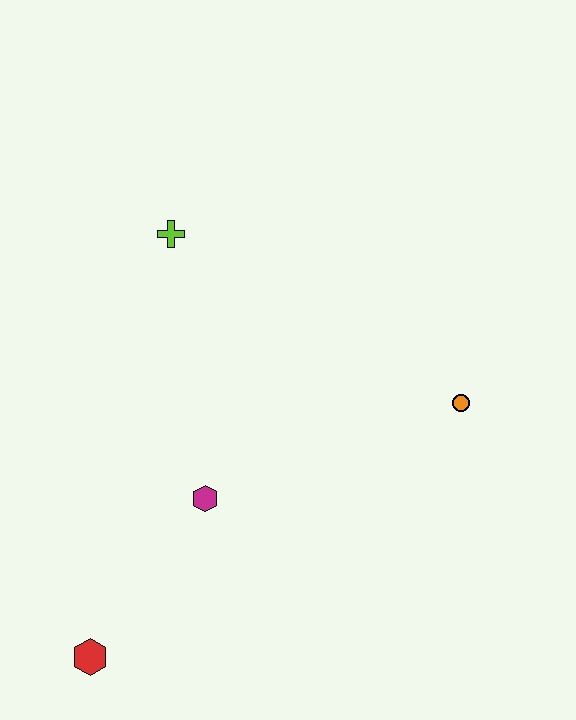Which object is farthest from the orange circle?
The red hexagon is farthest from the orange circle.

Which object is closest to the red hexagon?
The magenta hexagon is closest to the red hexagon.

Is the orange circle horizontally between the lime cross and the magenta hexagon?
No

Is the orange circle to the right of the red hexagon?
Yes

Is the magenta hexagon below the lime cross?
Yes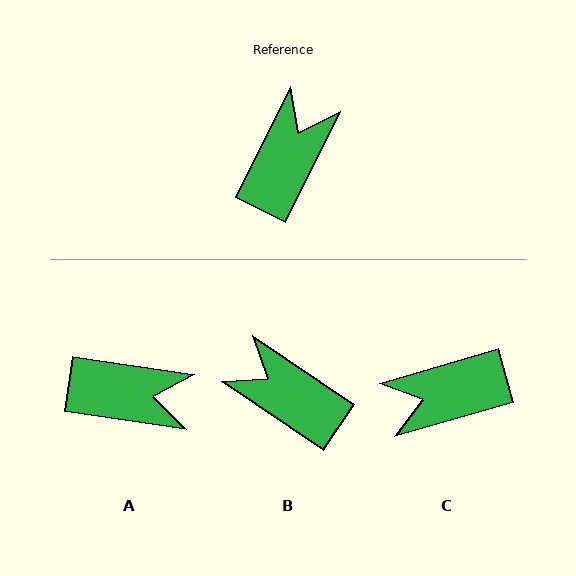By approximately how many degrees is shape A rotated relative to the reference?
Approximately 72 degrees clockwise.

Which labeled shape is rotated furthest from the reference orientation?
C, about 132 degrees away.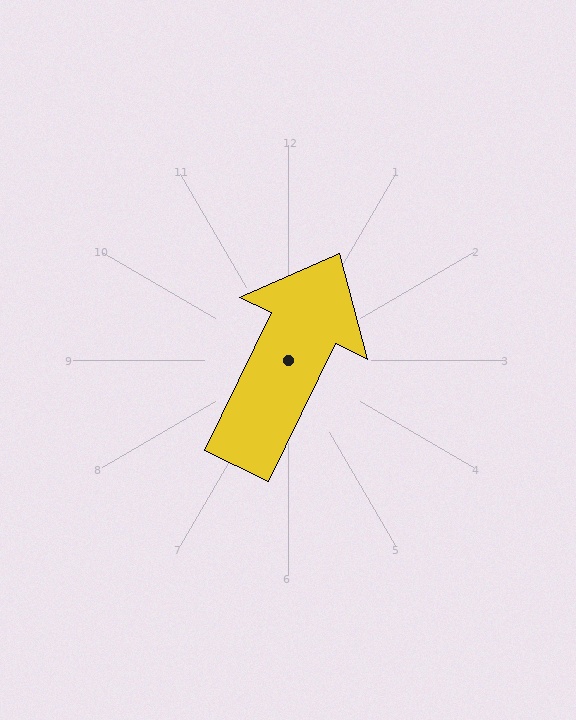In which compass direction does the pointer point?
Northeast.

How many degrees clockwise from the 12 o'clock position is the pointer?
Approximately 26 degrees.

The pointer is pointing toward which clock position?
Roughly 1 o'clock.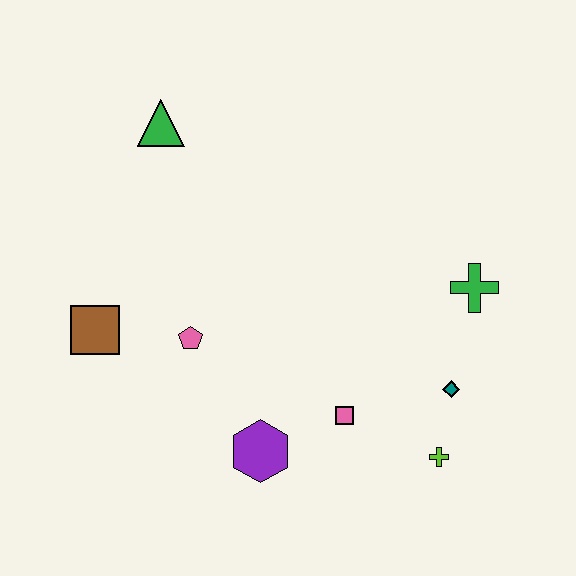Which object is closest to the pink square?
The purple hexagon is closest to the pink square.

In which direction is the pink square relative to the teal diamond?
The pink square is to the left of the teal diamond.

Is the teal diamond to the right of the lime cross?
Yes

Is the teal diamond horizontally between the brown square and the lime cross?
No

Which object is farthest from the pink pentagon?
The green cross is farthest from the pink pentagon.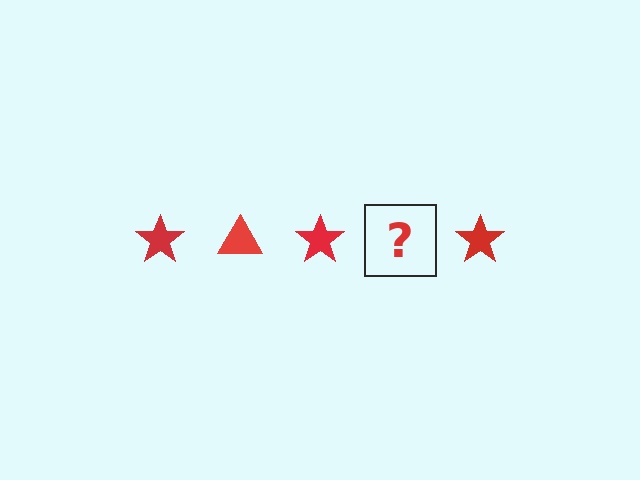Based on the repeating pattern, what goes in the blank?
The blank should be a red triangle.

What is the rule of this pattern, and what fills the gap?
The rule is that the pattern cycles through star, triangle shapes in red. The gap should be filled with a red triangle.